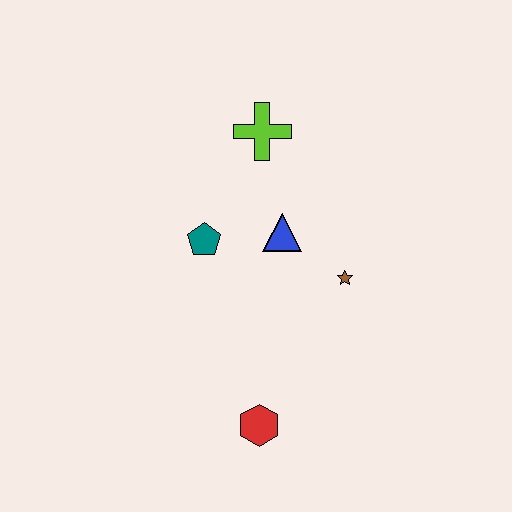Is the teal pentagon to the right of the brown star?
No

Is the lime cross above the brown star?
Yes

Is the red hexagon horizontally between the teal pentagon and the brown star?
Yes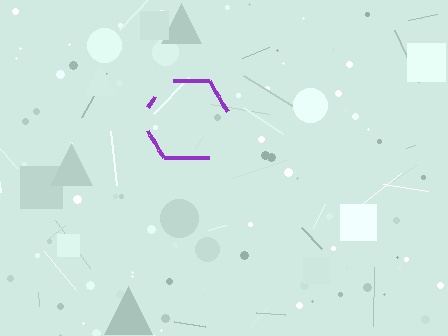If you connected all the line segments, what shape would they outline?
They would outline a hexagon.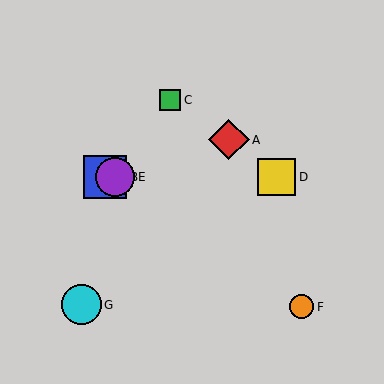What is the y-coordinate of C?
Object C is at y≈100.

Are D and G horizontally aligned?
No, D is at y≈177 and G is at y≈305.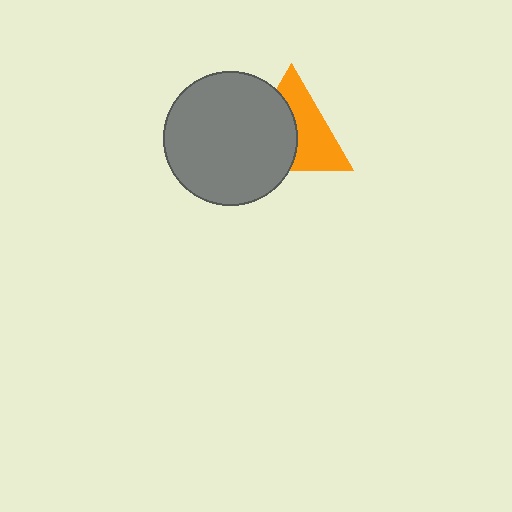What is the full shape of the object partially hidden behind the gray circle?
The partially hidden object is an orange triangle.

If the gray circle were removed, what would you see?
You would see the complete orange triangle.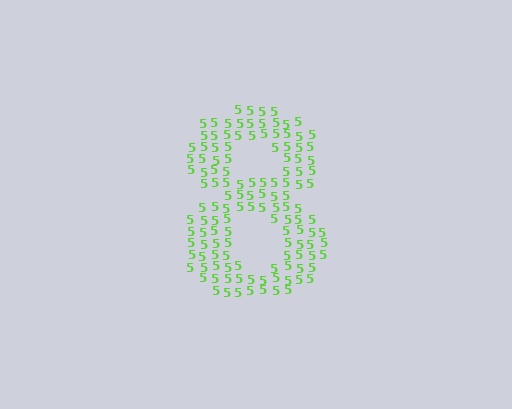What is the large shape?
The large shape is the digit 8.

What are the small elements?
The small elements are digit 5's.